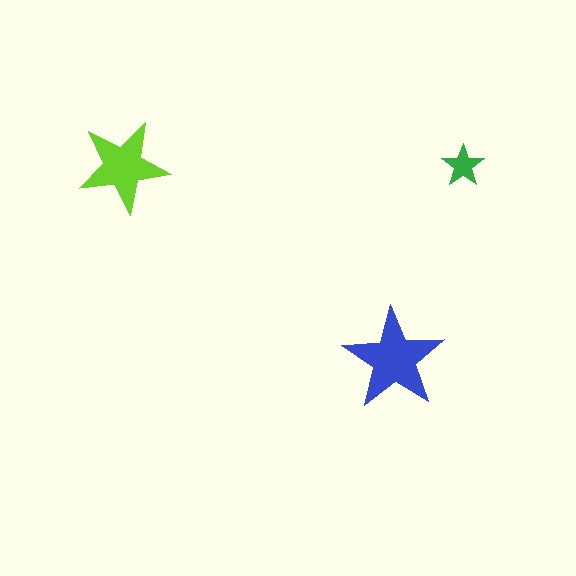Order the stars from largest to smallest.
the blue one, the lime one, the green one.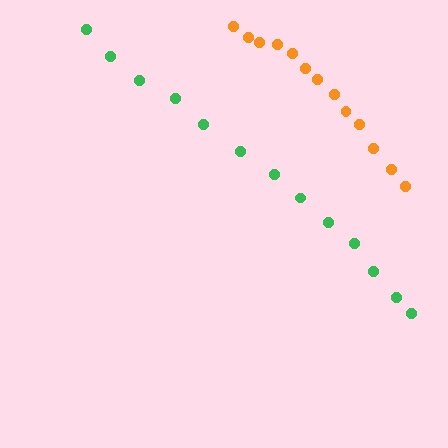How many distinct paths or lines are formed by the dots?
There are 2 distinct paths.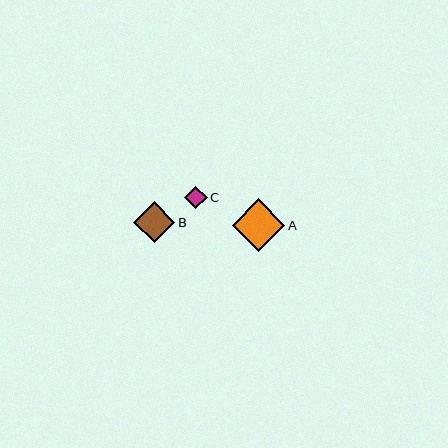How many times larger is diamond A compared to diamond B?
Diamond A is approximately 1.3 times the size of diamond B.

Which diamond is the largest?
Diamond A is the largest with a size of approximately 53 pixels.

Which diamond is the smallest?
Diamond C is the smallest with a size of approximately 23 pixels.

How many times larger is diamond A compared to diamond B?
Diamond A is approximately 1.3 times the size of diamond B.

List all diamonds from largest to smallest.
From largest to smallest: A, B, C.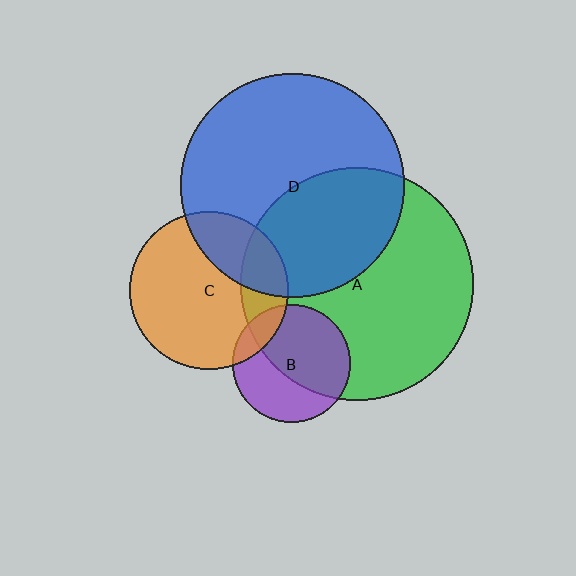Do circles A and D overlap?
Yes.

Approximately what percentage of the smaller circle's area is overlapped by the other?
Approximately 40%.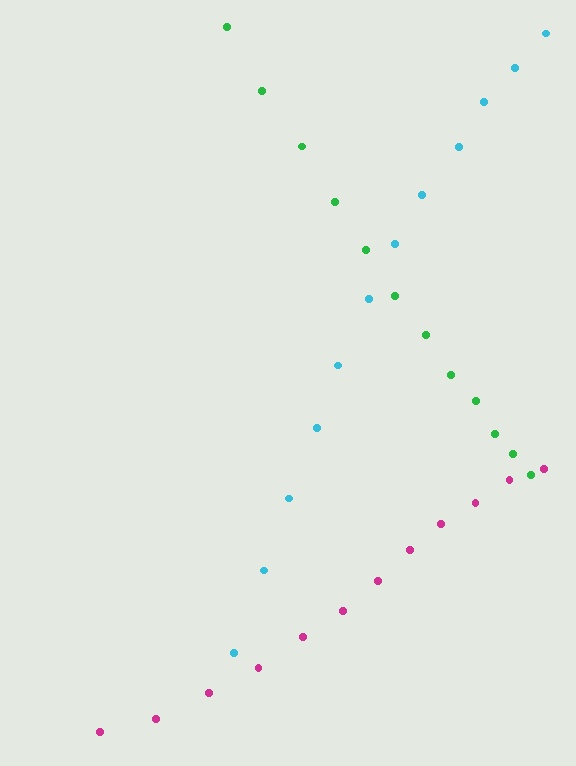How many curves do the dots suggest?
There are 3 distinct paths.